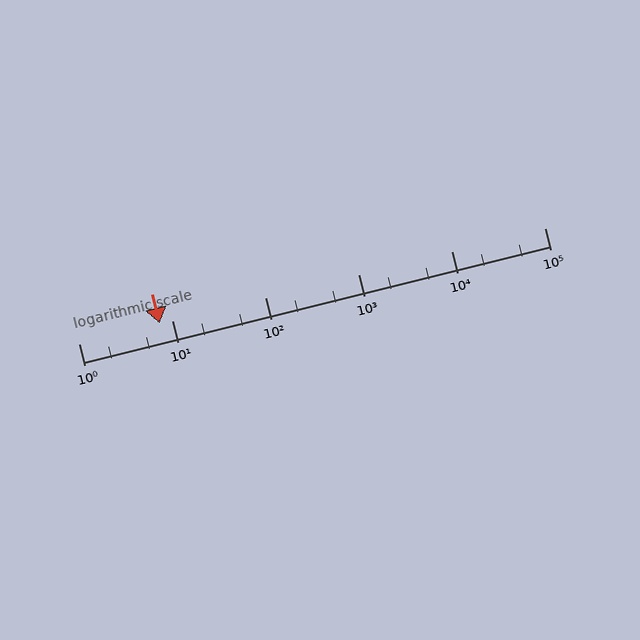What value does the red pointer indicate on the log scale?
The pointer indicates approximately 7.4.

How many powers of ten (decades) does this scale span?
The scale spans 5 decades, from 1 to 100000.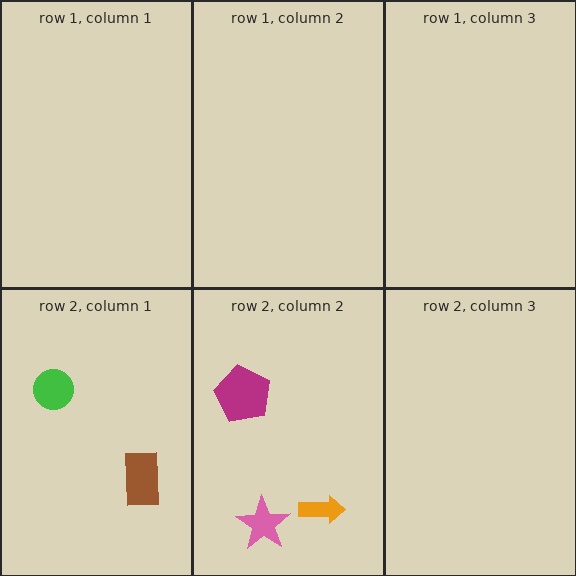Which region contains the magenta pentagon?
The row 2, column 2 region.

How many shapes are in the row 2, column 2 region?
3.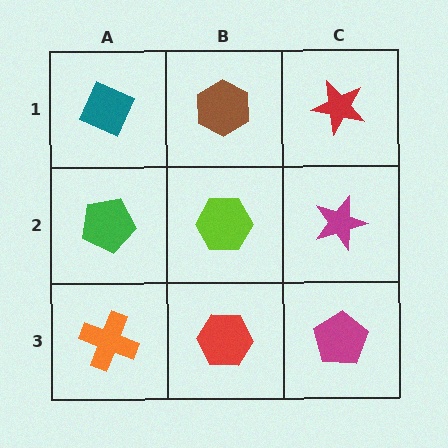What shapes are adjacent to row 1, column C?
A magenta star (row 2, column C), a brown hexagon (row 1, column B).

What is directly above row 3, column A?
A green pentagon.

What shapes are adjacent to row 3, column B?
A lime hexagon (row 2, column B), an orange cross (row 3, column A), a magenta pentagon (row 3, column C).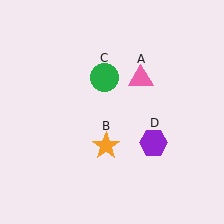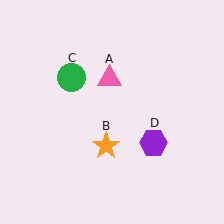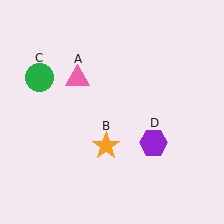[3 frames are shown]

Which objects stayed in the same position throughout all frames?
Orange star (object B) and purple hexagon (object D) remained stationary.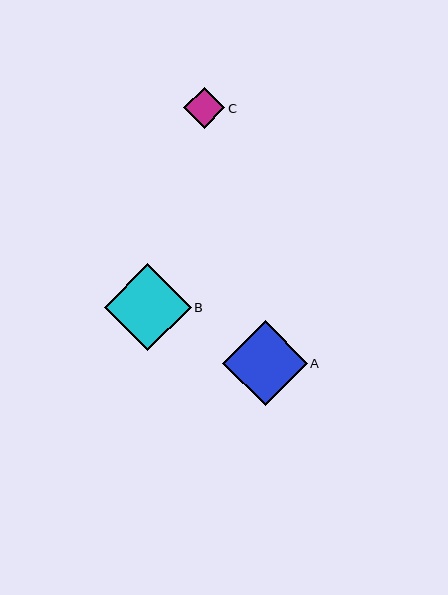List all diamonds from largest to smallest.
From largest to smallest: B, A, C.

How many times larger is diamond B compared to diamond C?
Diamond B is approximately 2.1 times the size of diamond C.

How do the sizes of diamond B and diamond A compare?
Diamond B and diamond A are approximately the same size.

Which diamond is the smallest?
Diamond C is the smallest with a size of approximately 41 pixels.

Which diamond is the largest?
Diamond B is the largest with a size of approximately 87 pixels.